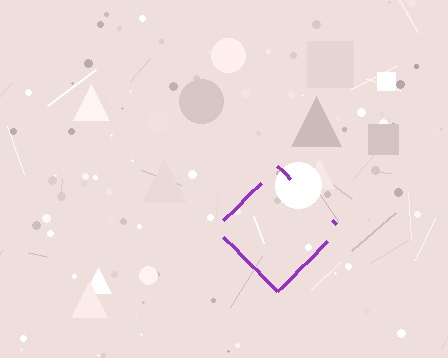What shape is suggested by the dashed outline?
The dashed outline suggests a diamond.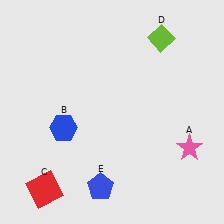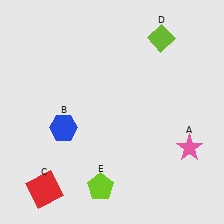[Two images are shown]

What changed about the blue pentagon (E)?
In Image 1, E is blue. In Image 2, it changed to lime.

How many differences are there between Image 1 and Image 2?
There is 1 difference between the two images.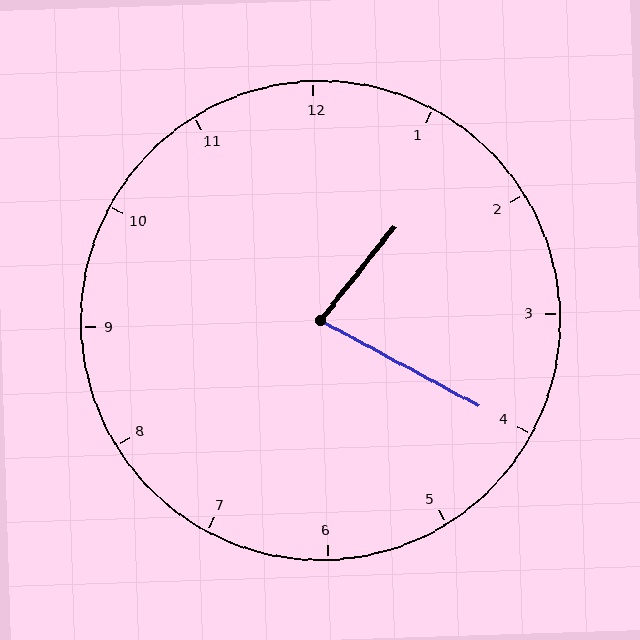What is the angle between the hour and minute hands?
Approximately 80 degrees.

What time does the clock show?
1:20.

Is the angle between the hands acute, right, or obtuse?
It is acute.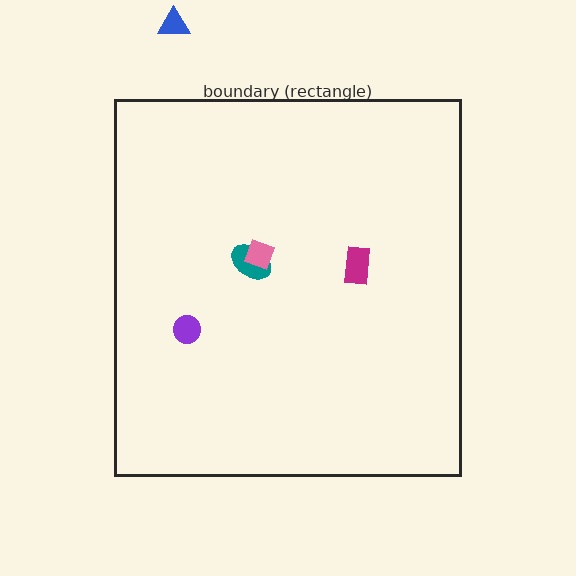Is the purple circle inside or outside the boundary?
Inside.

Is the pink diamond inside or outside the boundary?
Inside.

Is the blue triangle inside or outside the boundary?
Outside.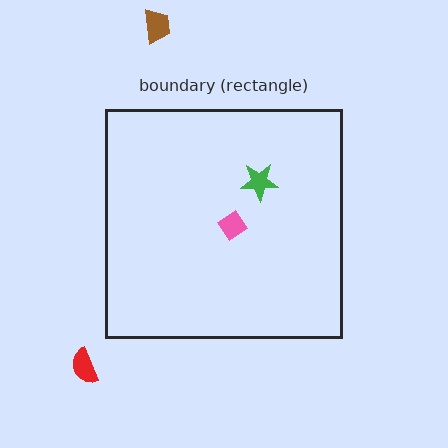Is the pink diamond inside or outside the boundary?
Inside.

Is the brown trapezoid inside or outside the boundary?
Outside.